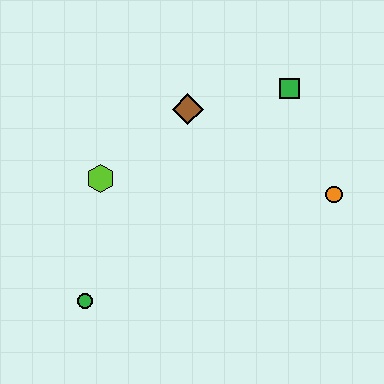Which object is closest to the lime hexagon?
The brown diamond is closest to the lime hexagon.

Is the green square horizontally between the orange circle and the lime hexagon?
Yes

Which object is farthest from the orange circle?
The green circle is farthest from the orange circle.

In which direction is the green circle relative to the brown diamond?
The green circle is below the brown diamond.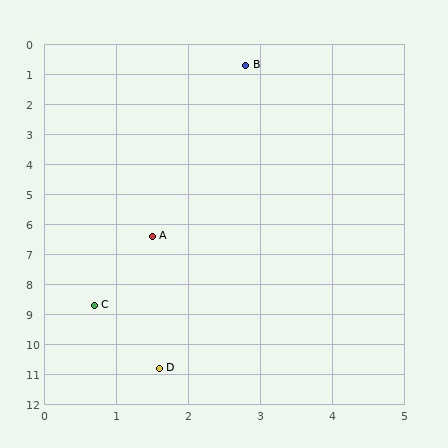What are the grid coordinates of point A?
Point A is at approximately (1.5, 6.4).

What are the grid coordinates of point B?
Point B is at approximately (2.8, 0.7).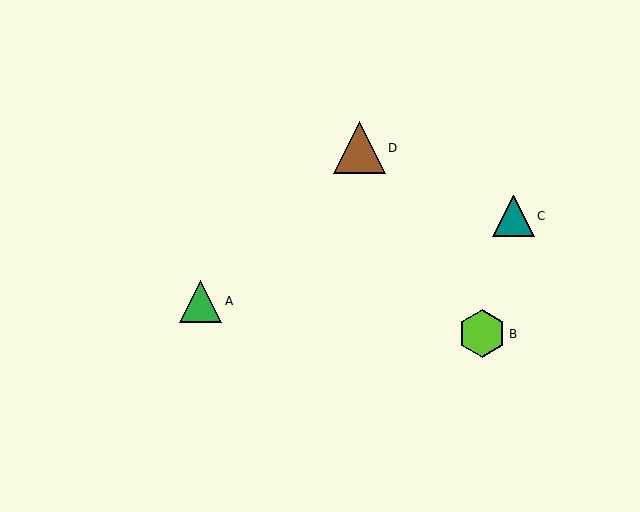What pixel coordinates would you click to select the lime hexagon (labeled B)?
Click at (482, 334) to select the lime hexagon B.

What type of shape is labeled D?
Shape D is a brown triangle.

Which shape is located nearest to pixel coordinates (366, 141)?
The brown triangle (labeled D) at (359, 148) is nearest to that location.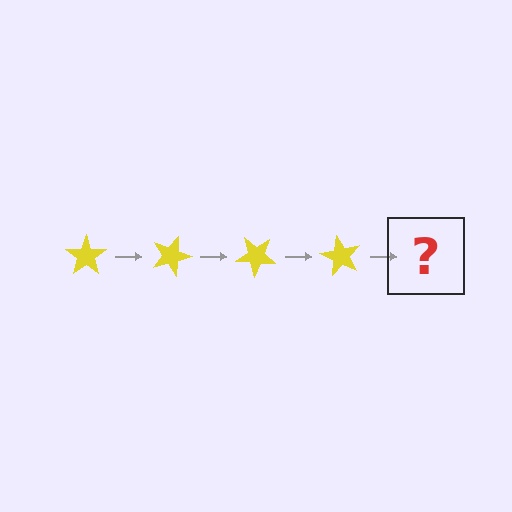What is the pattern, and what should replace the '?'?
The pattern is that the star rotates 20 degrees each step. The '?' should be a yellow star rotated 80 degrees.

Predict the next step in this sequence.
The next step is a yellow star rotated 80 degrees.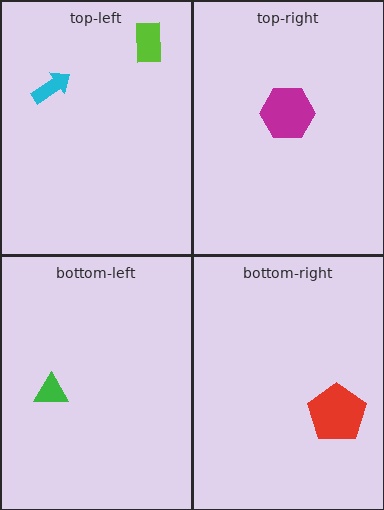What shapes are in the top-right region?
The magenta hexagon.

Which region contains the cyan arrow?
The top-left region.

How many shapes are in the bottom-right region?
1.